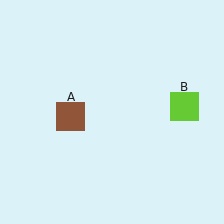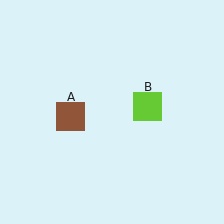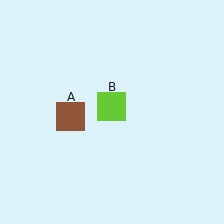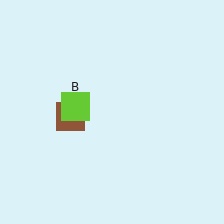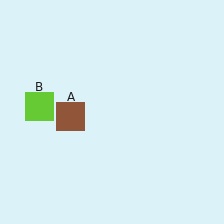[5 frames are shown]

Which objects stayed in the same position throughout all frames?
Brown square (object A) remained stationary.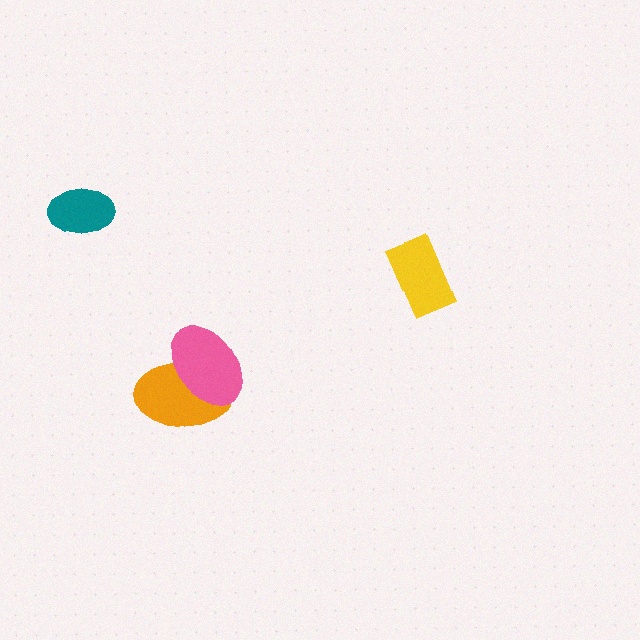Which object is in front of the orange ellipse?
The pink ellipse is in front of the orange ellipse.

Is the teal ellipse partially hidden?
No, no other shape covers it.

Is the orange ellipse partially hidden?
Yes, it is partially covered by another shape.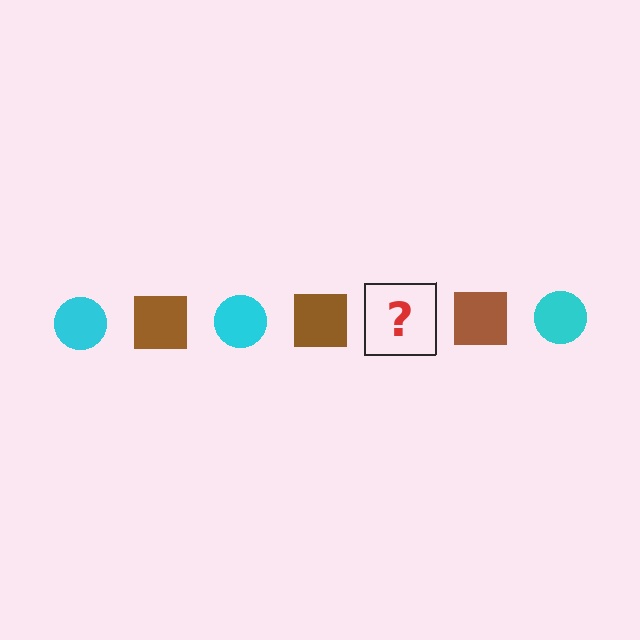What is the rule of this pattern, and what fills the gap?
The rule is that the pattern alternates between cyan circle and brown square. The gap should be filled with a cyan circle.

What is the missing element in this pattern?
The missing element is a cyan circle.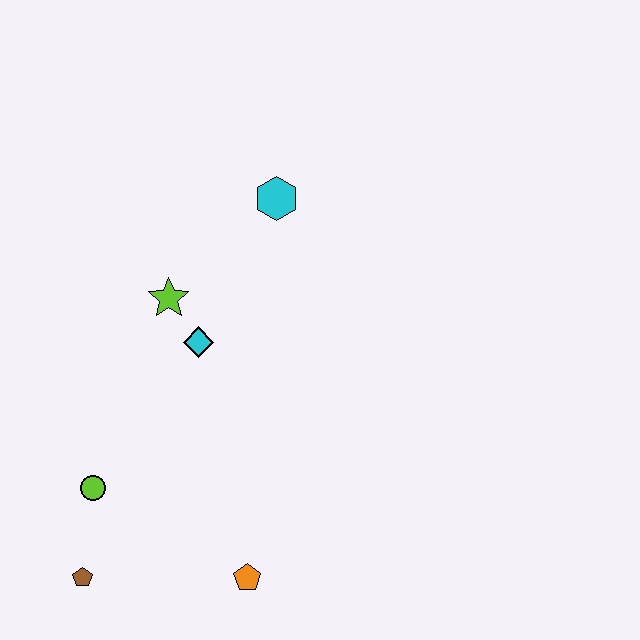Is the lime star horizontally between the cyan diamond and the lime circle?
Yes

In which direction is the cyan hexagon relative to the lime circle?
The cyan hexagon is above the lime circle.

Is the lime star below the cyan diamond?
No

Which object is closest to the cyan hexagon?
The lime star is closest to the cyan hexagon.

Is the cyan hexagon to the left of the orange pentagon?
No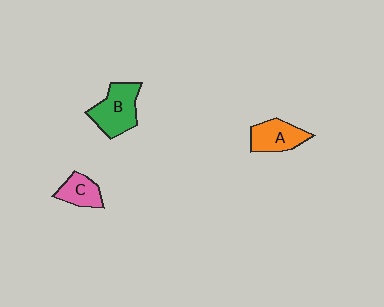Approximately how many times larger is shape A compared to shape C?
Approximately 1.3 times.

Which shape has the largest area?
Shape B (green).